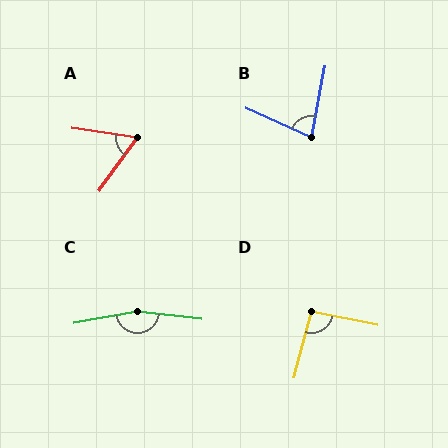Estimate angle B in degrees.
Approximately 77 degrees.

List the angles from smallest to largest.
A (62°), B (77°), D (93°), C (162°).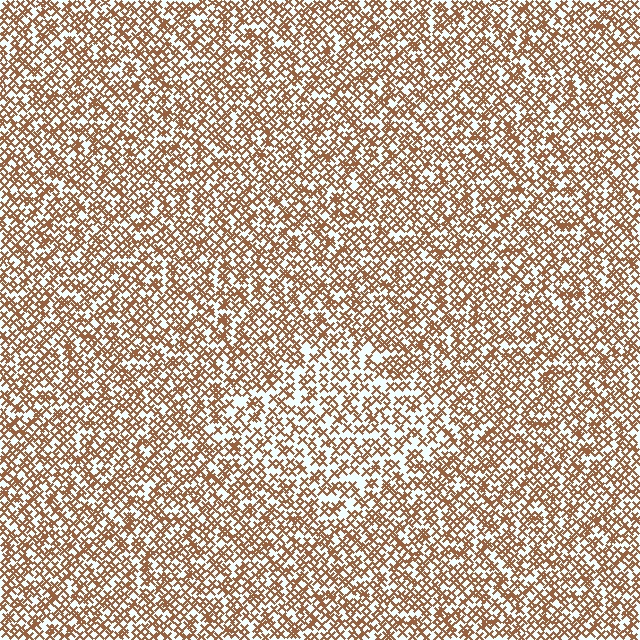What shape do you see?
I see a diamond.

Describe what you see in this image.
The image contains small brown elements arranged at two different densities. A diamond-shaped region is visible where the elements are less densely packed than the surrounding area.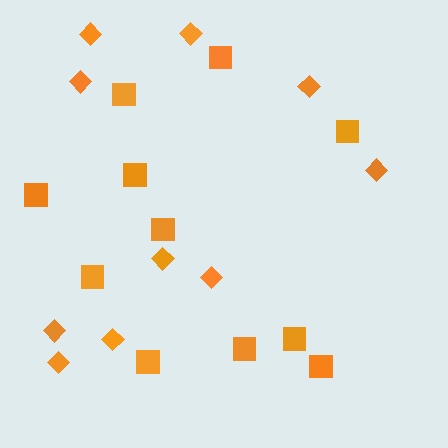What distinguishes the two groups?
There are 2 groups: one group of squares (11) and one group of diamonds (10).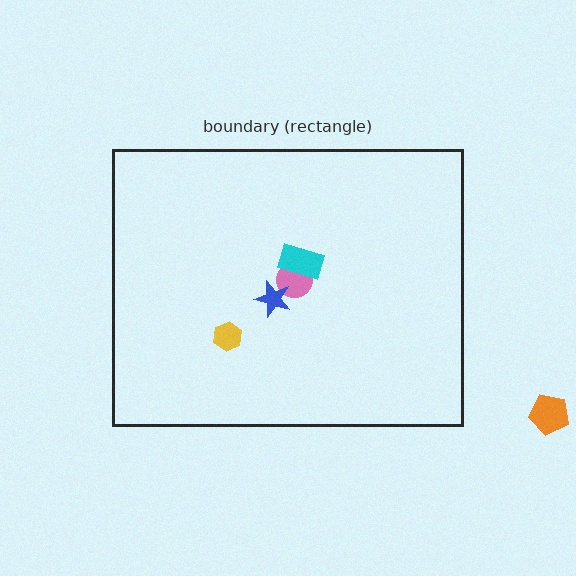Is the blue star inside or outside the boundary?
Inside.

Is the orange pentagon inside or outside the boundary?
Outside.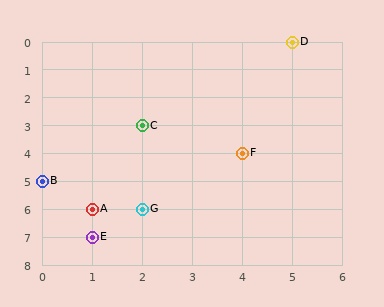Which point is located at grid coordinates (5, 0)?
Point D is at (5, 0).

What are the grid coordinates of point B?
Point B is at grid coordinates (0, 5).